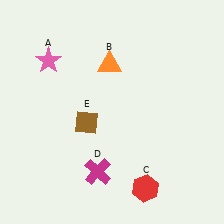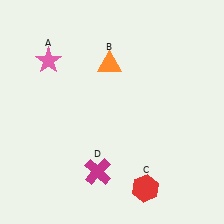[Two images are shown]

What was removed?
The brown diamond (E) was removed in Image 2.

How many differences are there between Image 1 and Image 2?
There is 1 difference between the two images.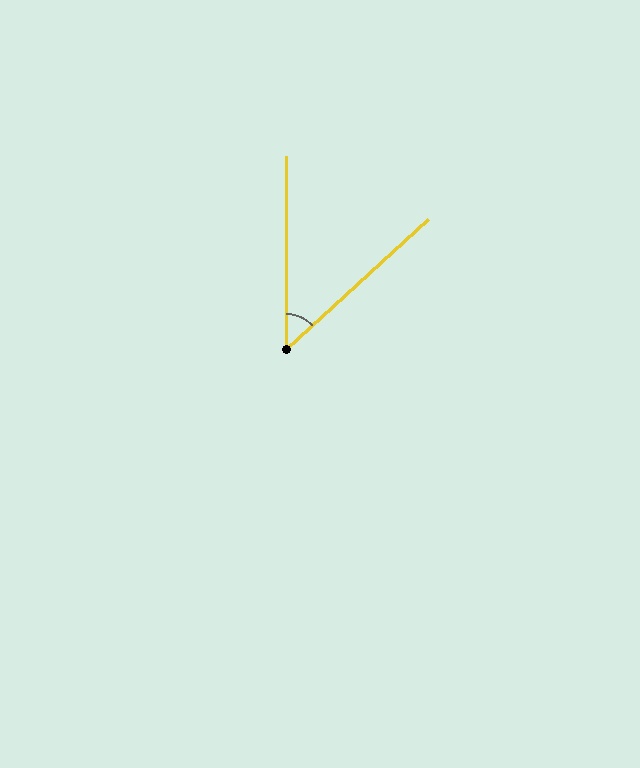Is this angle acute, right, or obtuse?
It is acute.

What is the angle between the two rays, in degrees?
Approximately 48 degrees.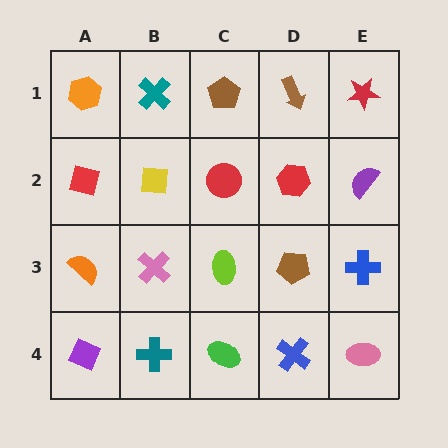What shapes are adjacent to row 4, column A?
An orange semicircle (row 3, column A), a teal cross (row 4, column B).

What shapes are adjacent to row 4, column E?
A blue cross (row 3, column E), a blue cross (row 4, column D).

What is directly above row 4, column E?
A blue cross.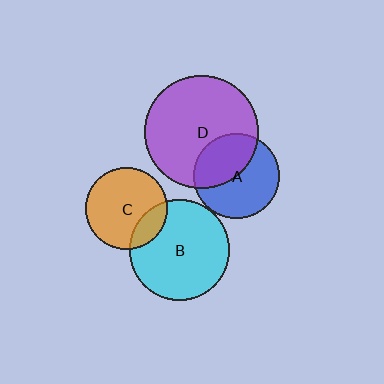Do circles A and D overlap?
Yes.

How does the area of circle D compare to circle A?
Approximately 1.7 times.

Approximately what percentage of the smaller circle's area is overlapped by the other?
Approximately 45%.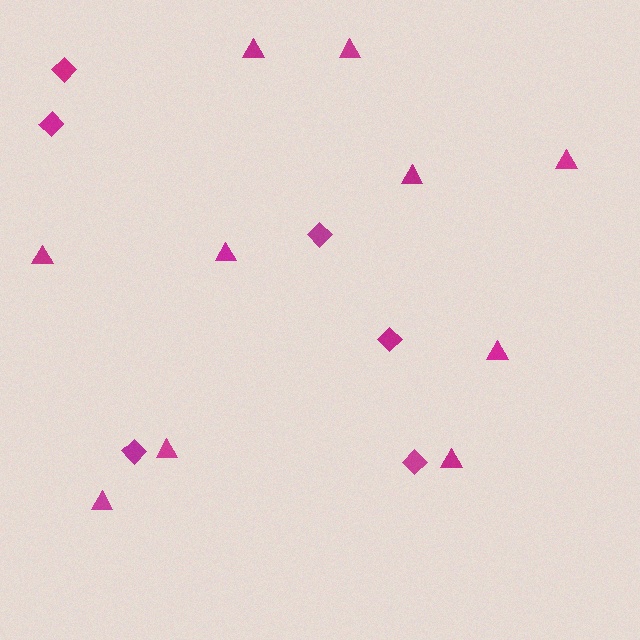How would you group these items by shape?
There are 2 groups: one group of triangles (10) and one group of diamonds (6).